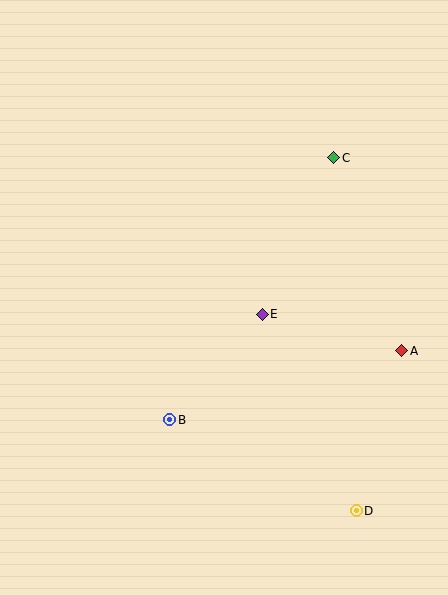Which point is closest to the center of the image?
Point E at (262, 314) is closest to the center.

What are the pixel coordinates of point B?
Point B is at (170, 420).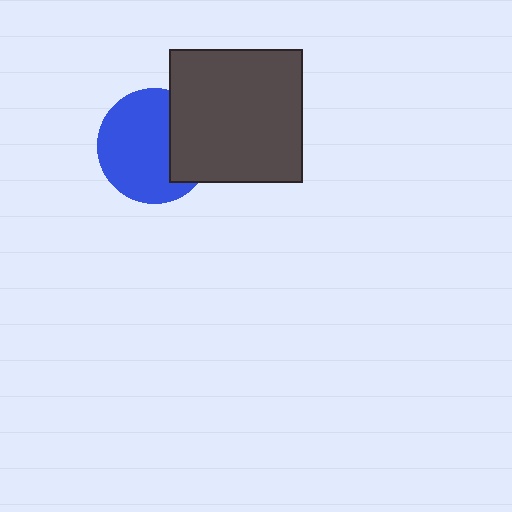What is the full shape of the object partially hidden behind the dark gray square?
The partially hidden object is a blue circle.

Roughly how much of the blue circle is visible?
Most of it is visible (roughly 70%).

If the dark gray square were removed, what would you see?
You would see the complete blue circle.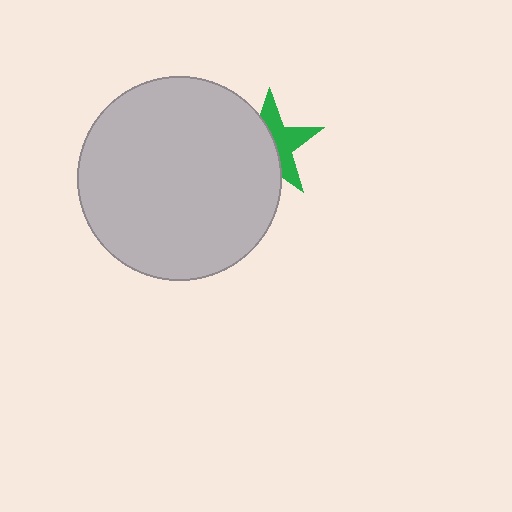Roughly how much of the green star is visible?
About half of it is visible (roughly 47%).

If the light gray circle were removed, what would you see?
You would see the complete green star.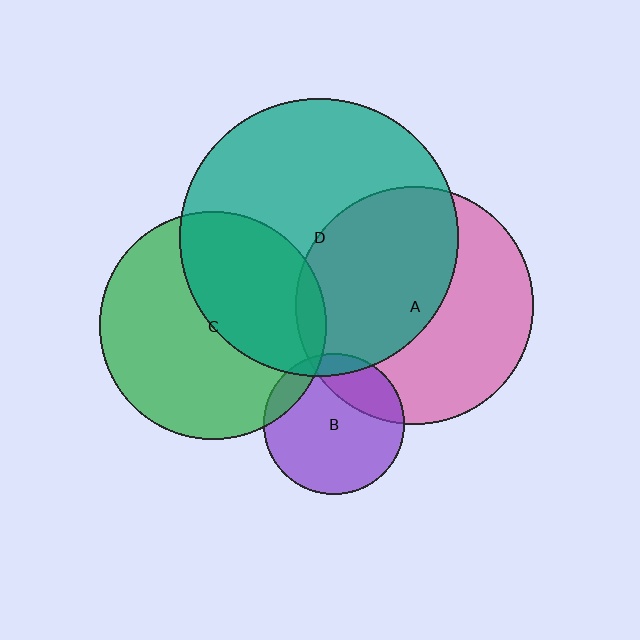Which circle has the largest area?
Circle D (teal).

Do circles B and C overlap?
Yes.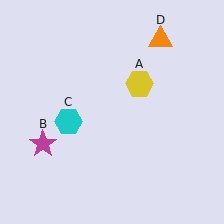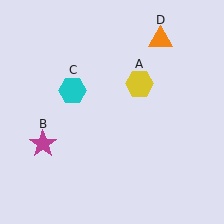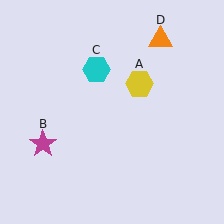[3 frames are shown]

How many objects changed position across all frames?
1 object changed position: cyan hexagon (object C).